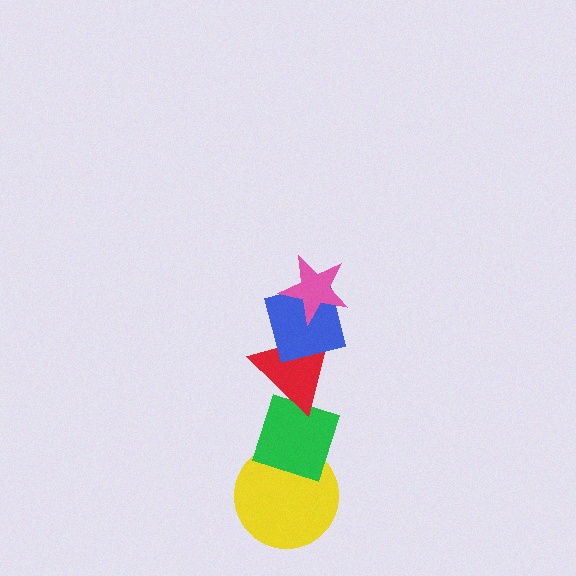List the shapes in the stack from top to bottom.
From top to bottom: the pink star, the blue square, the red triangle, the green diamond, the yellow circle.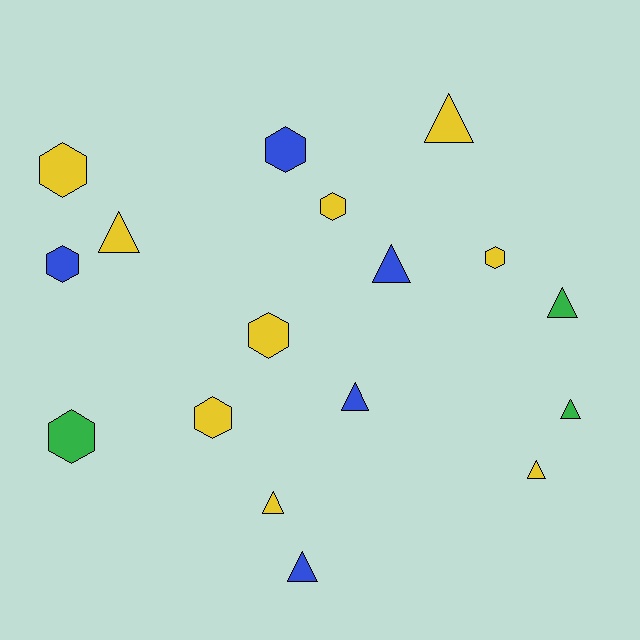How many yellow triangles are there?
There are 4 yellow triangles.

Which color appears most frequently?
Yellow, with 9 objects.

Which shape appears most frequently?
Triangle, with 9 objects.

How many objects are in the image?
There are 17 objects.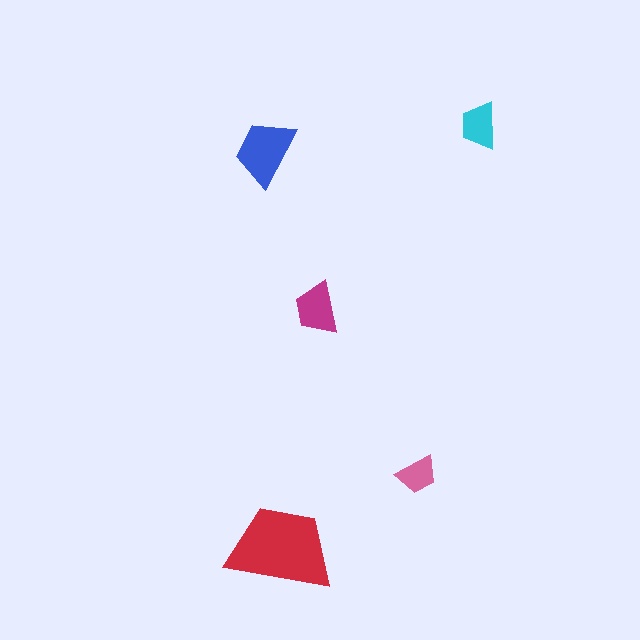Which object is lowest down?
The red trapezoid is bottommost.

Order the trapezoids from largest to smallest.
the red one, the blue one, the magenta one, the cyan one, the pink one.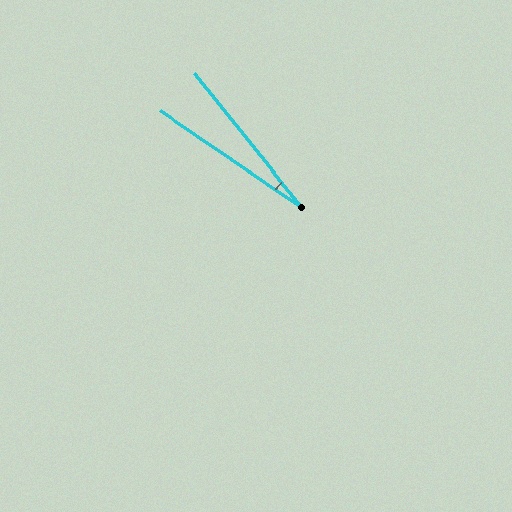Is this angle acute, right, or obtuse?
It is acute.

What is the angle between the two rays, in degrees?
Approximately 17 degrees.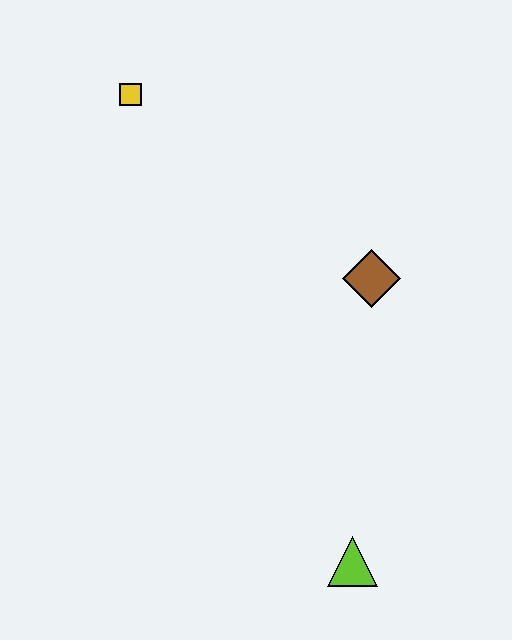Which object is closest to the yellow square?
The brown diamond is closest to the yellow square.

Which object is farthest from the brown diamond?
The yellow square is farthest from the brown diamond.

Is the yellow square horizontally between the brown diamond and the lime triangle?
No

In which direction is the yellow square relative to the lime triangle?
The yellow square is above the lime triangle.